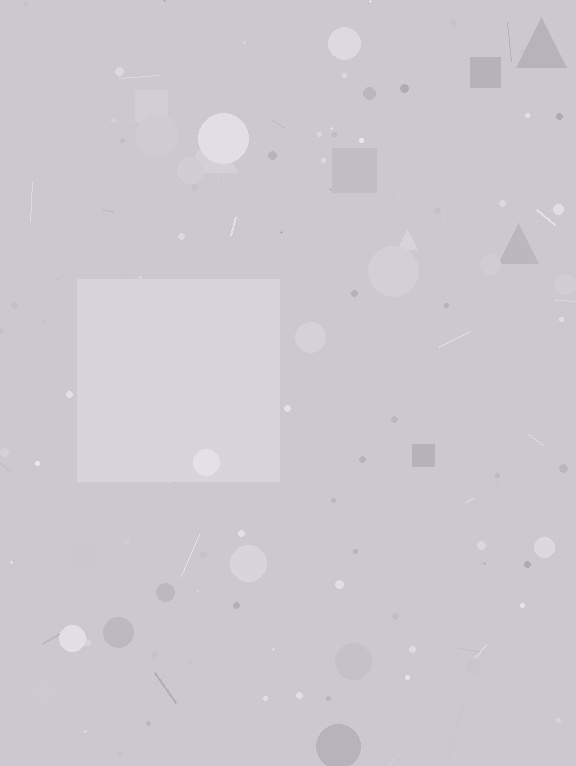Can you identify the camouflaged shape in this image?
The camouflaged shape is a square.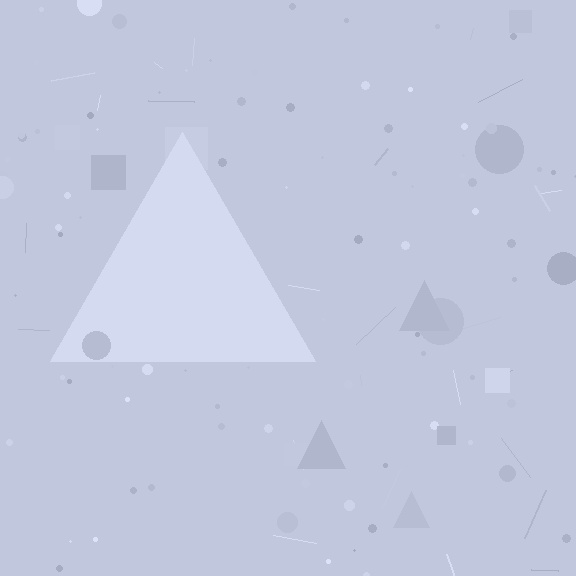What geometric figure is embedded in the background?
A triangle is embedded in the background.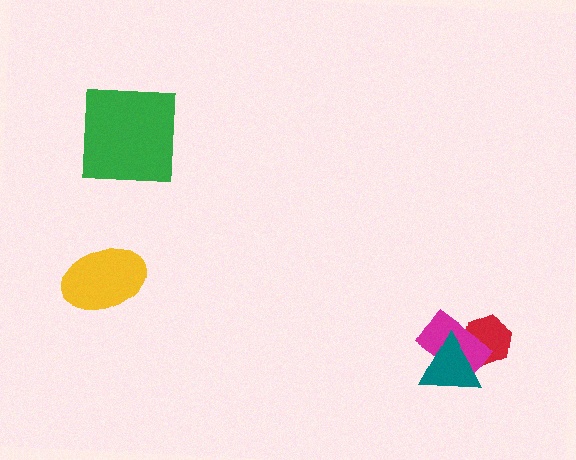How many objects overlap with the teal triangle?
2 objects overlap with the teal triangle.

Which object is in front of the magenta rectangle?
The teal triangle is in front of the magenta rectangle.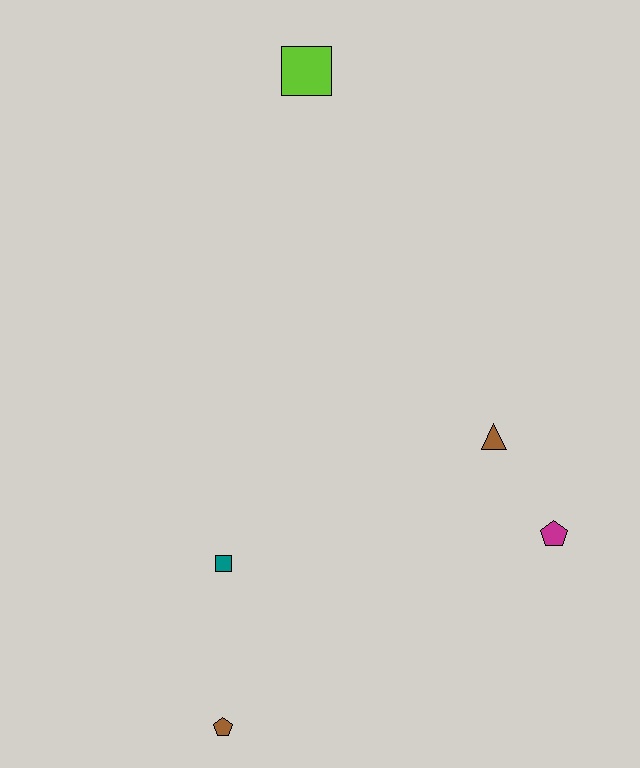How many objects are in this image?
There are 5 objects.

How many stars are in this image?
There are no stars.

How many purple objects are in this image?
There are no purple objects.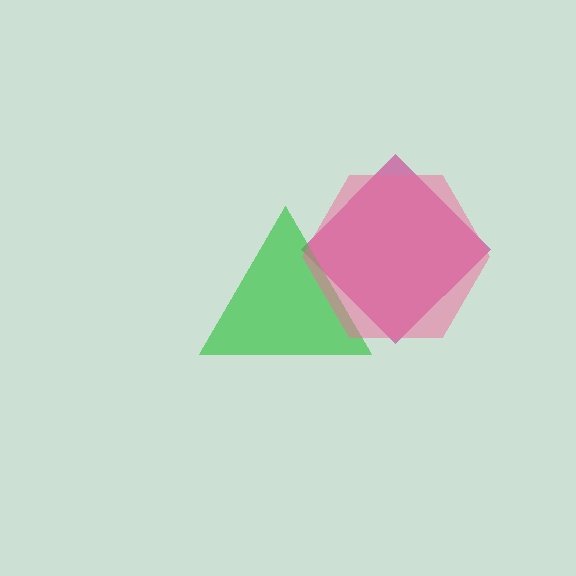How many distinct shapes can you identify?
There are 3 distinct shapes: a magenta diamond, a green triangle, a pink hexagon.